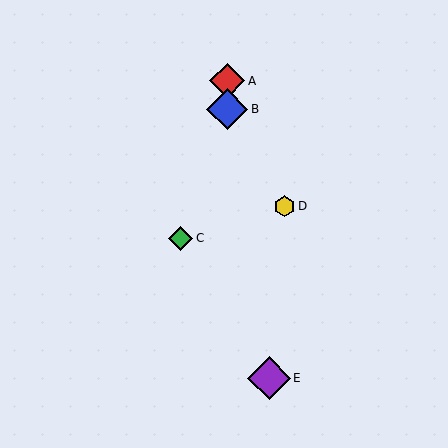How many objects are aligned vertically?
2 objects (A, B) are aligned vertically.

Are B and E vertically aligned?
No, B is at x≈227 and E is at x≈269.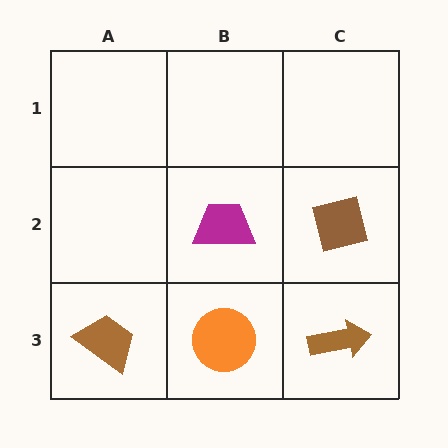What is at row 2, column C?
A brown square.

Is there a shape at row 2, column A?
No, that cell is empty.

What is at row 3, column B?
An orange circle.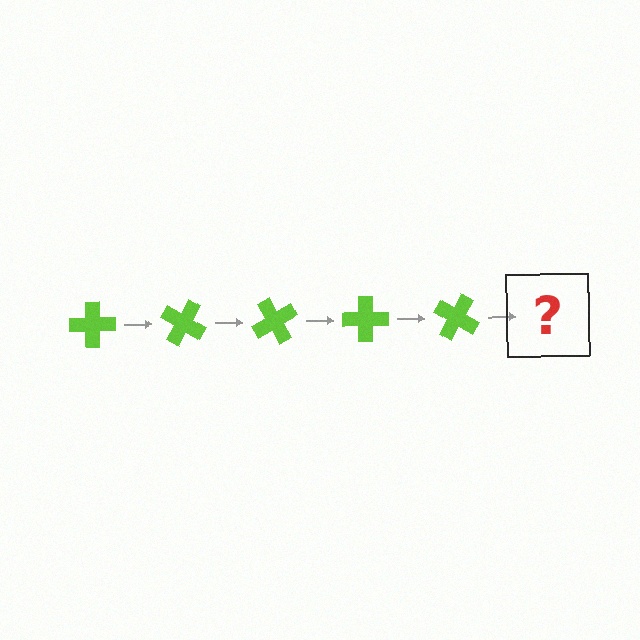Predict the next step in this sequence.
The next step is a lime cross rotated 150 degrees.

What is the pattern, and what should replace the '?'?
The pattern is that the cross rotates 30 degrees each step. The '?' should be a lime cross rotated 150 degrees.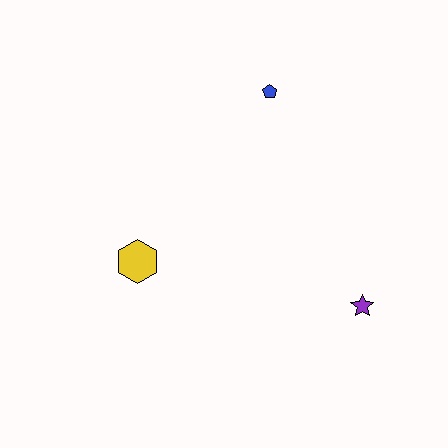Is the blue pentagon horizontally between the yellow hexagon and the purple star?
Yes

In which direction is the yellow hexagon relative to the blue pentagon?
The yellow hexagon is below the blue pentagon.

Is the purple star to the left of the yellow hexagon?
No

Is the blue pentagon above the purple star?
Yes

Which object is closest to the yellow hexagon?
The blue pentagon is closest to the yellow hexagon.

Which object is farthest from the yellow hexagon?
The purple star is farthest from the yellow hexagon.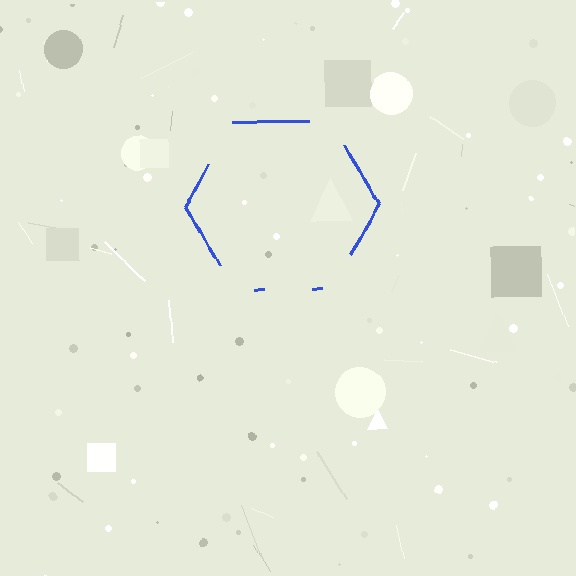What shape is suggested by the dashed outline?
The dashed outline suggests a hexagon.